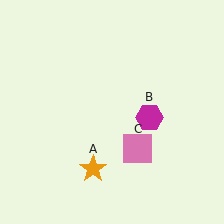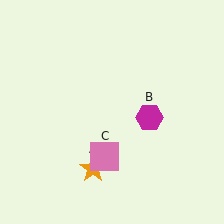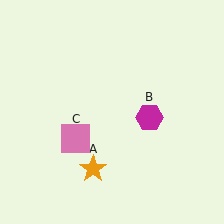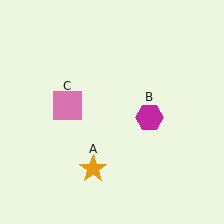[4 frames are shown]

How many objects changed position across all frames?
1 object changed position: pink square (object C).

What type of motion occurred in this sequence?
The pink square (object C) rotated clockwise around the center of the scene.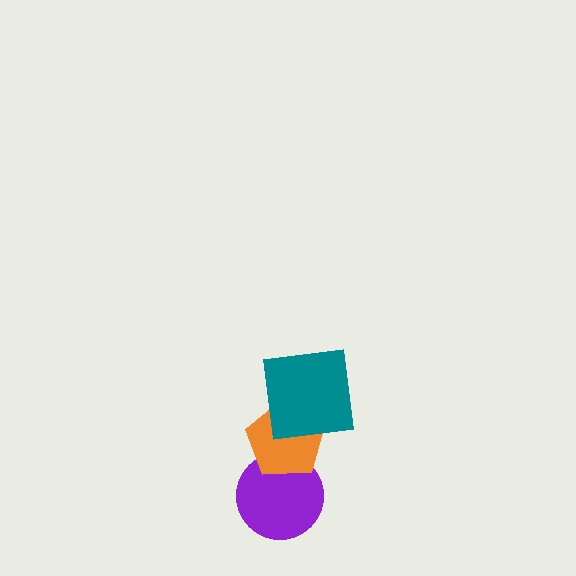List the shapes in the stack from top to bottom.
From top to bottom: the teal square, the orange pentagon, the purple circle.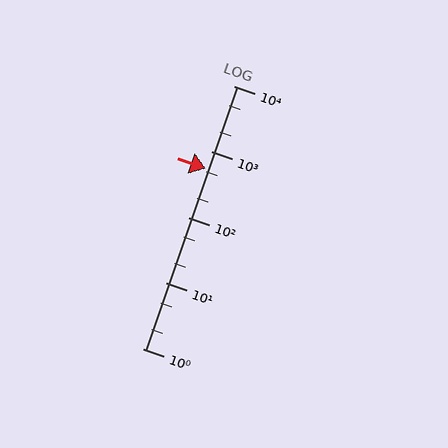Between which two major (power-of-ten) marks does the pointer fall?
The pointer is between 100 and 1000.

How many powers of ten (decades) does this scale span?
The scale spans 4 decades, from 1 to 10000.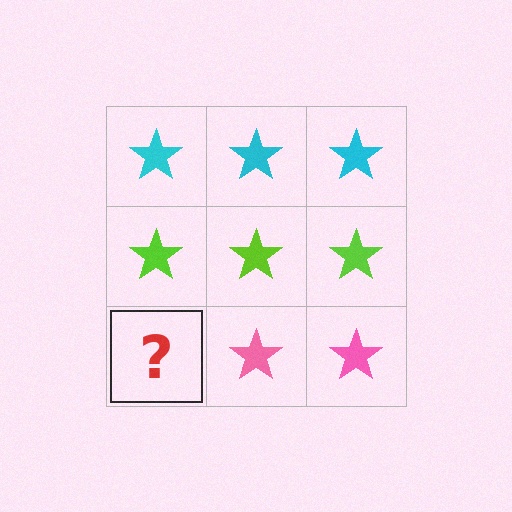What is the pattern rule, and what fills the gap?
The rule is that each row has a consistent color. The gap should be filled with a pink star.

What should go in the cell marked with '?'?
The missing cell should contain a pink star.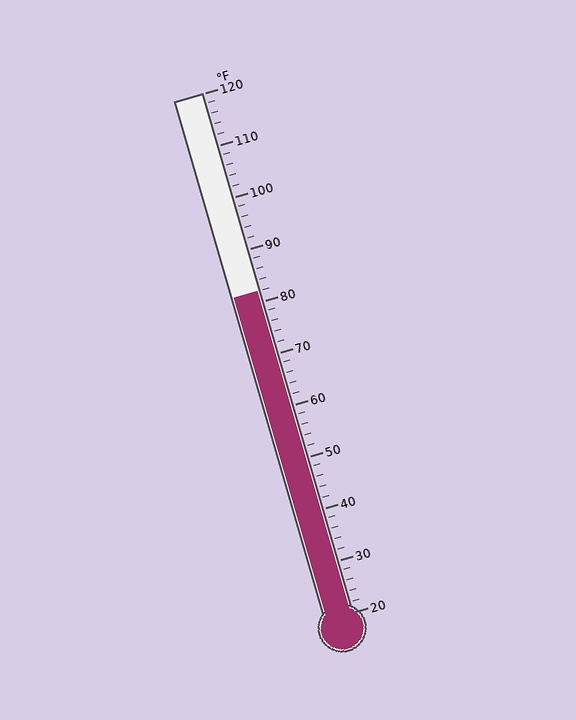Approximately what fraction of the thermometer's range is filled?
The thermometer is filled to approximately 60% of its range.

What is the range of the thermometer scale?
The thermometer scale ranges from 20°F to 120°F.